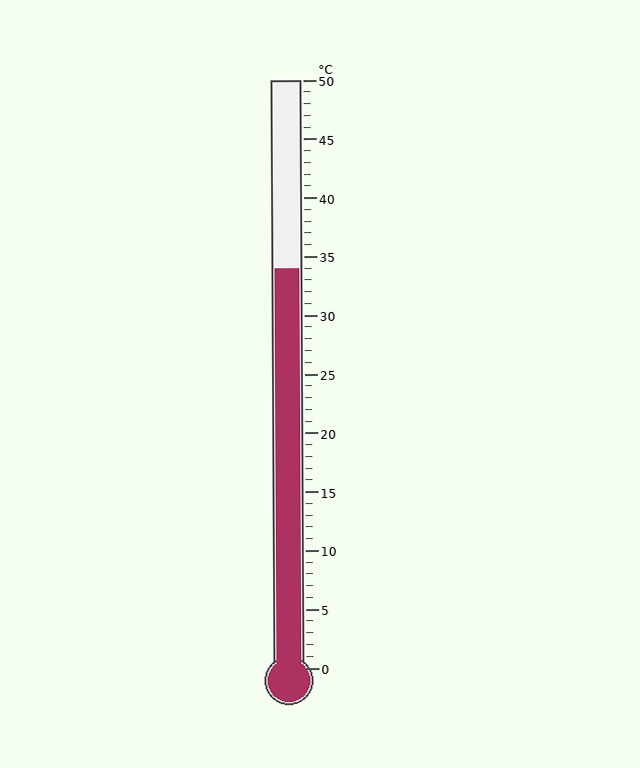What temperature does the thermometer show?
The thermometer shows approximately 34°C.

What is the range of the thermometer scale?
The thermometer scale ranges from 0°C to 50°C.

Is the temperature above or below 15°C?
The temperature is above 15°C.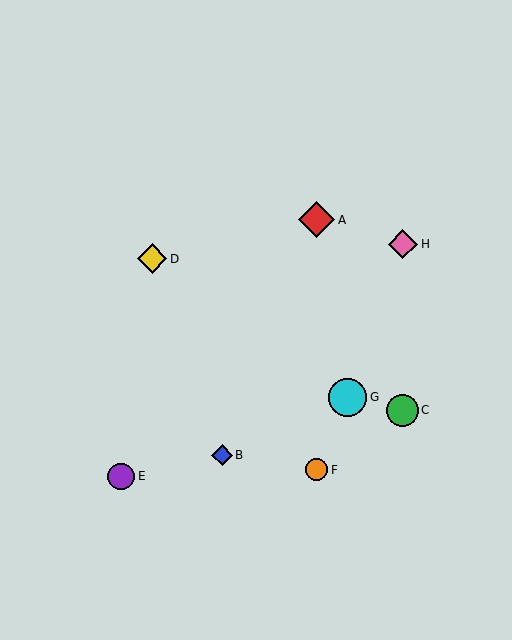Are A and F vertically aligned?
Yes, both are at x≈317.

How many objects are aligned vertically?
2 objects (A, F) are aligned vertically.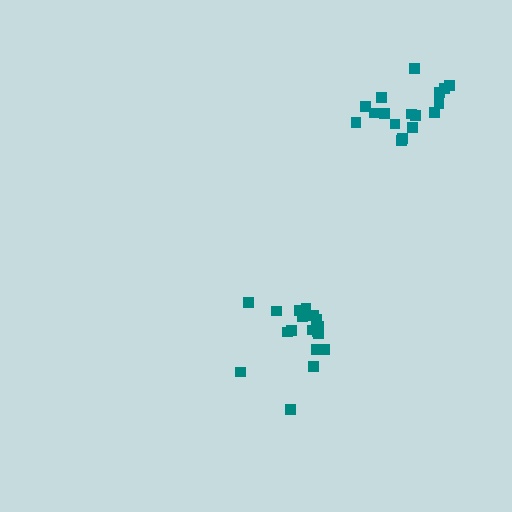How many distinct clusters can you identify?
There are 2 distinct clusters.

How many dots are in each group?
Group 1: 18 dots, Group 2: 17 dots (35 total).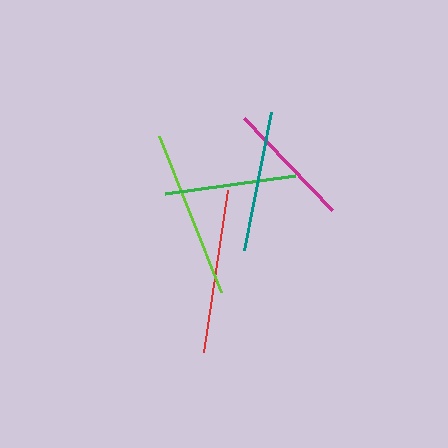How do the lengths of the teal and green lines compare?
The teal and green lines are approximately the same length.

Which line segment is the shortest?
The magenta line is the shortest at approximately 128 pixels.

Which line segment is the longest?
The lime line is the longest at approximately 169 pixels.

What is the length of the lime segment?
The lime segment is approximately 169 pixels long.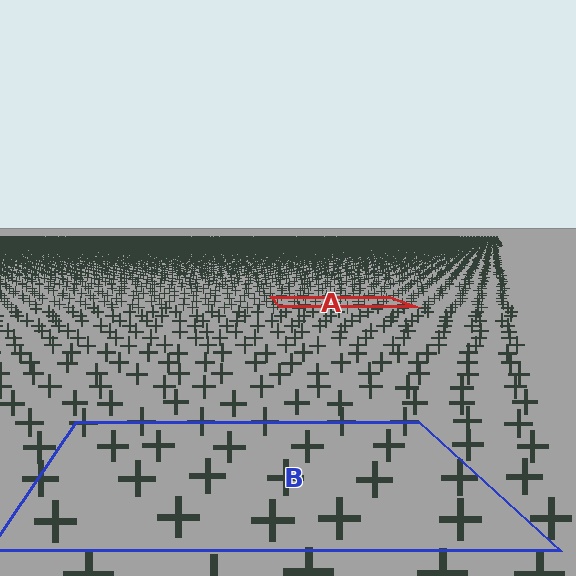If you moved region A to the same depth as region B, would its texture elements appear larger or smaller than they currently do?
They would appear larger. At a closer depth, the same texture elements are projected at a bigger on-screen size.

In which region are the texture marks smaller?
The texture marks are smaller in region A, because it is farther away.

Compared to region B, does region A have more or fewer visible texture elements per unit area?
Region A has more texture elements per unit area — they are packed more densely because it is farther away.